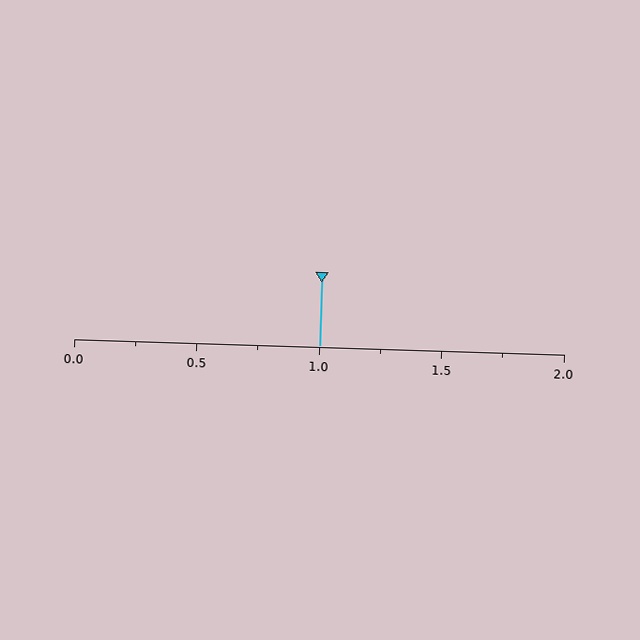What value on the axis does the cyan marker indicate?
The marker indicates approximately 1.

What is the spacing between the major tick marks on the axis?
The major ticks are spaced 0.5 apart.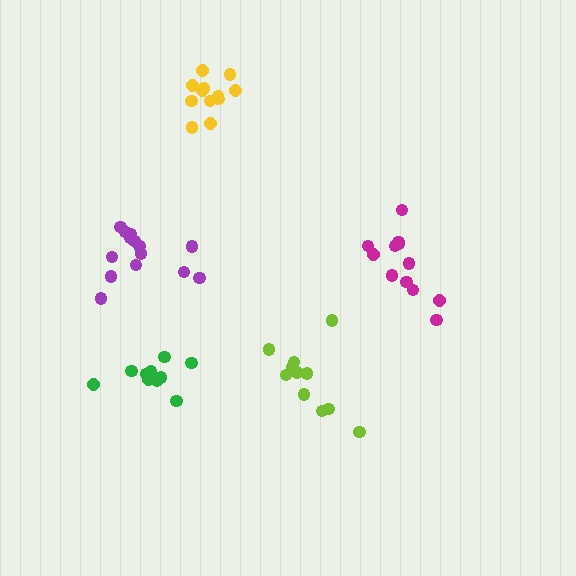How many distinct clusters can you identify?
There are 5 distinct clusters.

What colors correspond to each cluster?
The clusters are colored: yellow, purple, green, magenta, lime.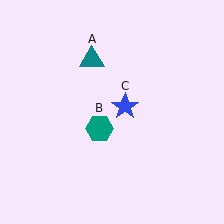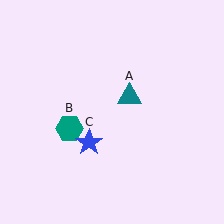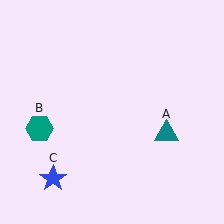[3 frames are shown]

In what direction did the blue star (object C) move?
The blue star (object C) moved down and to the left.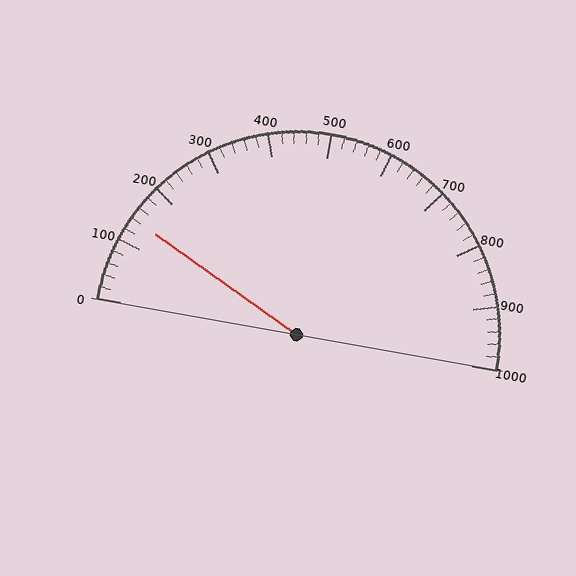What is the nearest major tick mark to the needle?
The nearest major tick mark is 100.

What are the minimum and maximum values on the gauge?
The gauge ranges from 0 to 1000.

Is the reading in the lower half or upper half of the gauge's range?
The reading is in the lower half of the range (0 to 1000).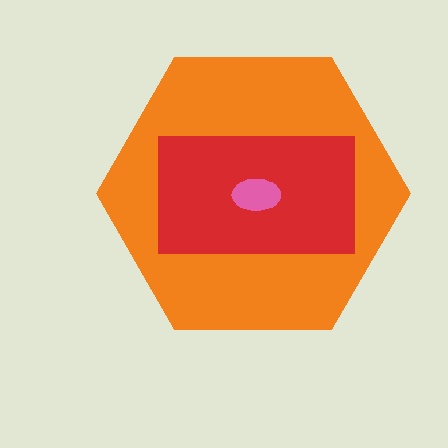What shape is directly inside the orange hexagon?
The red rectangle.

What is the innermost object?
The pink ellipse.